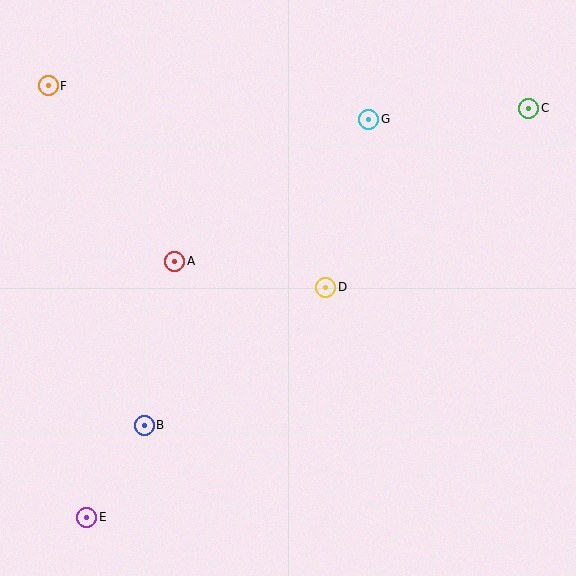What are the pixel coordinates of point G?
Point G is at (368, 119).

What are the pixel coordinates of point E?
Point E is at (87, 517).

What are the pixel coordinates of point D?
Point D is at (326, 287).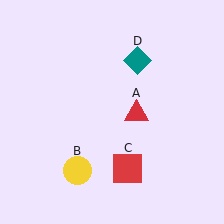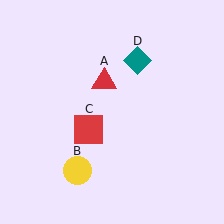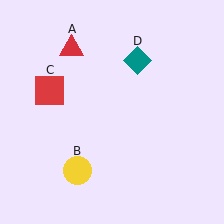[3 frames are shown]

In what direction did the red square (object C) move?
The red square (object C) moved up and to the left.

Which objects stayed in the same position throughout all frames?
Yellow circle (object B) and teal diamond (object D) remained stationary.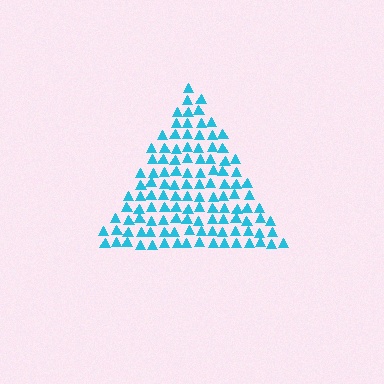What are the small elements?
The small elements are triangles.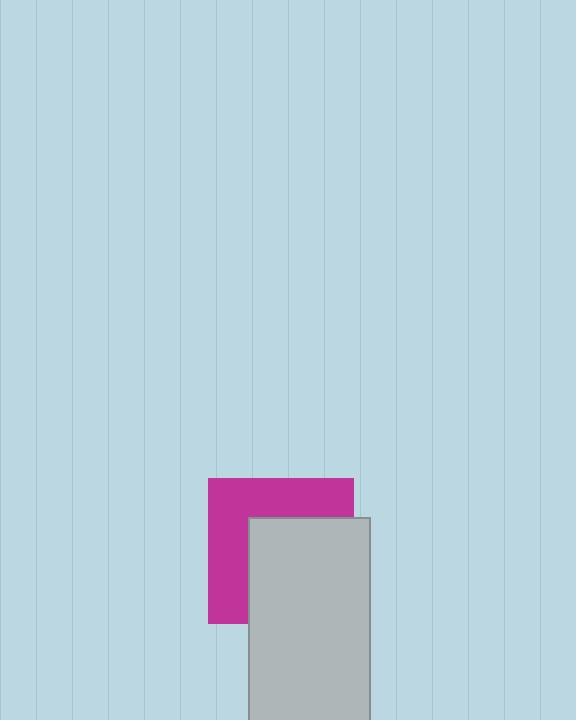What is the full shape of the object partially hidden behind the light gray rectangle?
The partially hidden object is a magenta square.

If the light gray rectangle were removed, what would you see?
You would see the complete magenta square.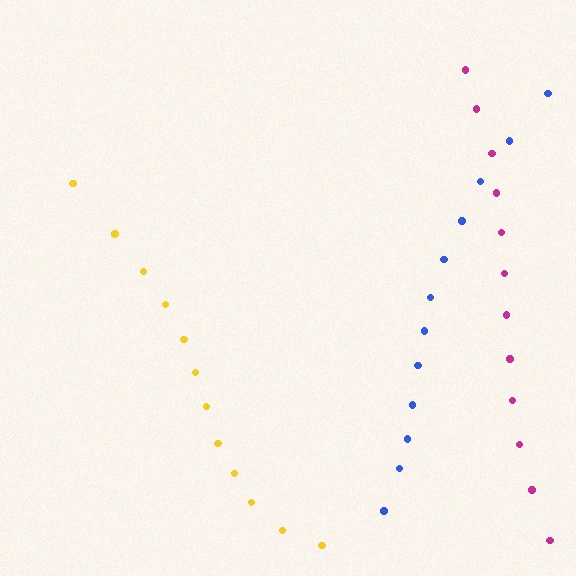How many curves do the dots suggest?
There are 3 distinct paths.